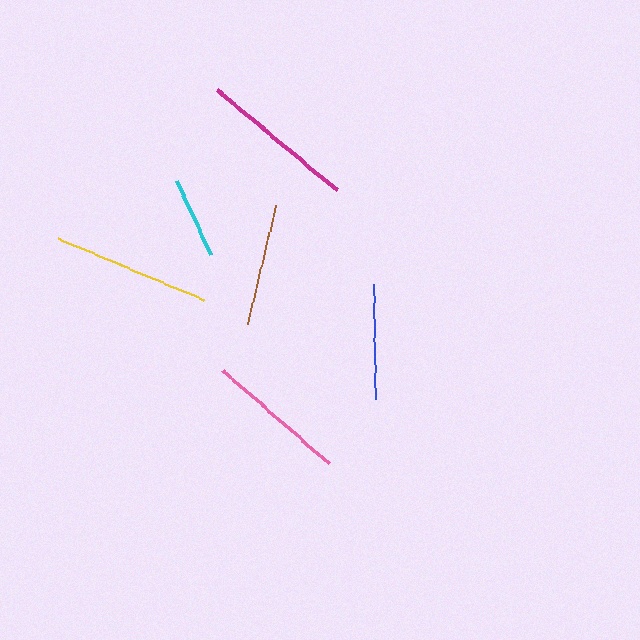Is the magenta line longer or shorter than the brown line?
The magenta line is longer than the brown line.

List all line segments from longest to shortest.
From longest to shortest: yellow, magenta, pink, brown, blue, cyan.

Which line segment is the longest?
The yellow line is the longest at approximately 158 pixels.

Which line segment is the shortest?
The cyan line is the shortest at approximately 82 pixels.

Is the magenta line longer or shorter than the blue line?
The magenta line is longer than the blue line.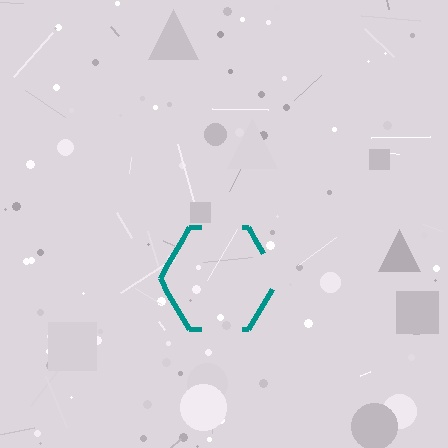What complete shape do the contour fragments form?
The contour fragments form a hexagon.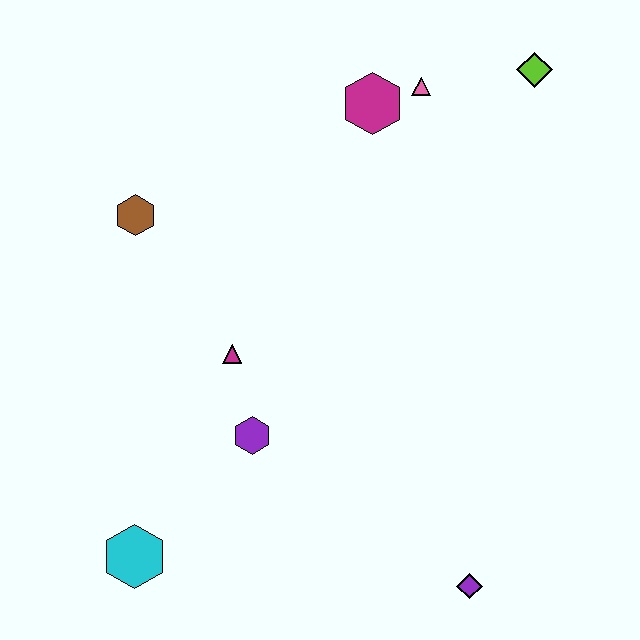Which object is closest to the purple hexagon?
The magenta triangle is closest to the purple hexagon.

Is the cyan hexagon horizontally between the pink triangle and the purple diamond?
No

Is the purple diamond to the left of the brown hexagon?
No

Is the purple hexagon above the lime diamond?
No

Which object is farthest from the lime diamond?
The cyan hexagon is farthest from the lime diamond.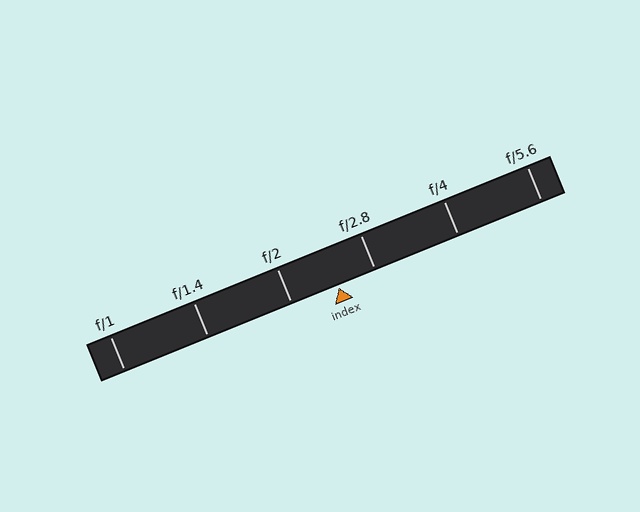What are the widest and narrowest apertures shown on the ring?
The widest aperture shown is f/1 and the narrowest is f/5.6.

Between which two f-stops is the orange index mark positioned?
The index mark is between f/2 and f/2.8.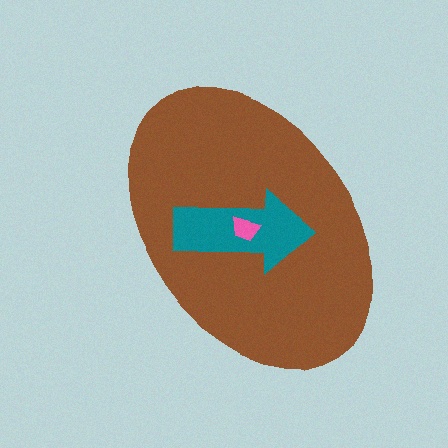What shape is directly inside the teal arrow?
The pink trapezoid.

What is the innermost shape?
The pink trapezoid.